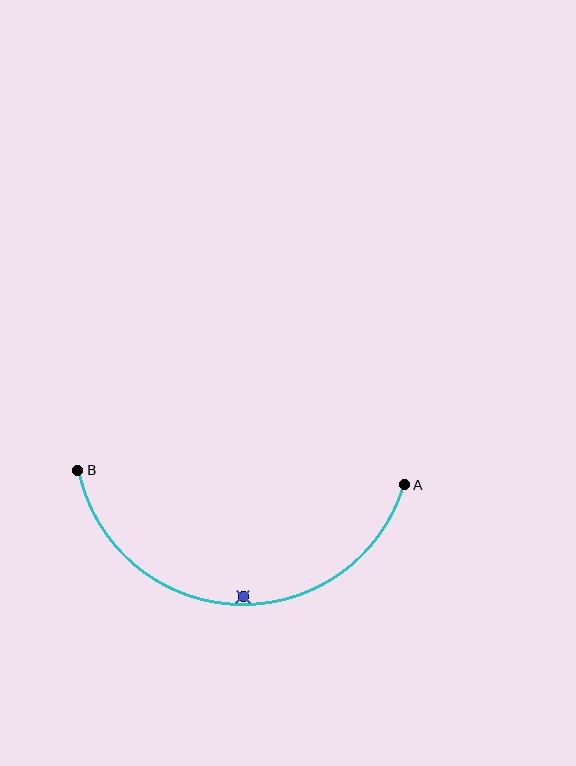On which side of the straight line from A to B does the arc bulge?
The arc bulges below the straight line connecting A and B.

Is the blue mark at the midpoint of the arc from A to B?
No — the blue mark does not lie on the arc at all. It sits slightly inside the curve.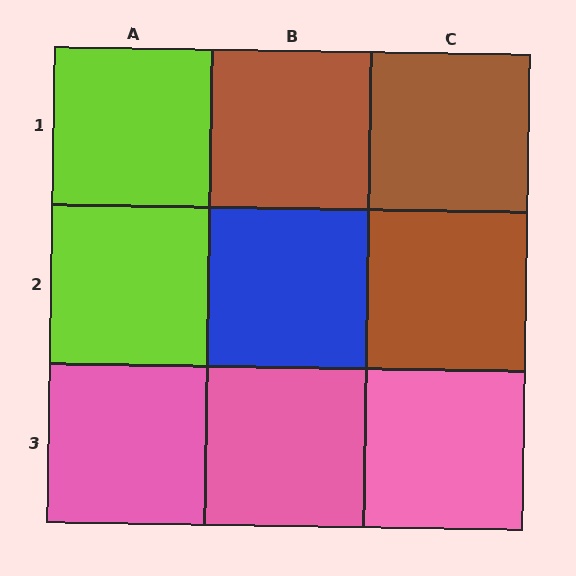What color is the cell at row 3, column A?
Pink.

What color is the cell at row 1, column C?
Brown.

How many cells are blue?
1 cell is blue.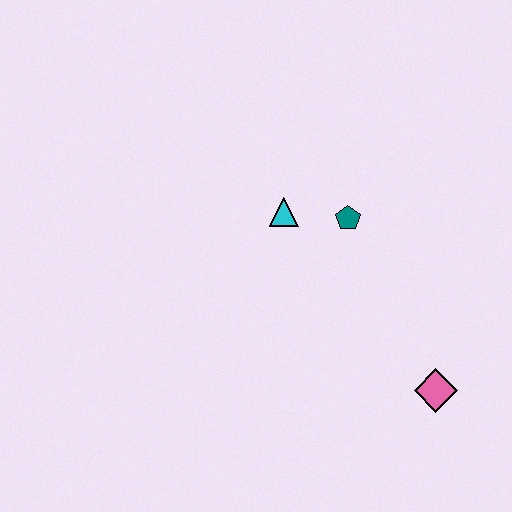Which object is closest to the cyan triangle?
The teal pentagon is closest to the cyan triangle.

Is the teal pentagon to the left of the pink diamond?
Yes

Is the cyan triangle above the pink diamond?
Yes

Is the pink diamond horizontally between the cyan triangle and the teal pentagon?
No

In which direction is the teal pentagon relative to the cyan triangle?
The teal pentagon is to the right of the cyan triangle.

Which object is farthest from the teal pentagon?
The pink diamond is farthest from the teal pentagon.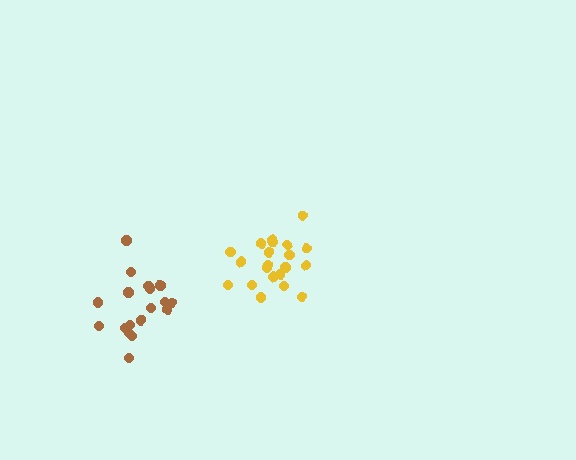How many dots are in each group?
Group 1: 21 dots, Group 2: 19 dots (40 total).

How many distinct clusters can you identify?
There are 2 distinct clusters.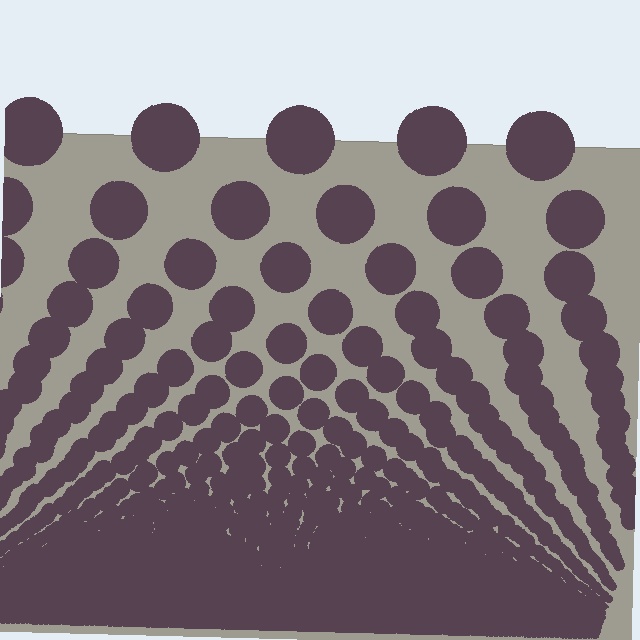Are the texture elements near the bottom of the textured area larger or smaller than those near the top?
Smaller. The gradient is inverted — elements near the bottom are smaller and denser.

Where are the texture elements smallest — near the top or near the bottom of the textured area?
Near the bottom.